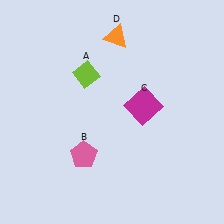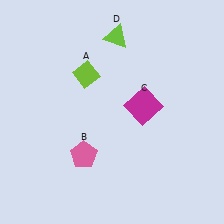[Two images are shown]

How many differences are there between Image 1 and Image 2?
There is 1 difference between the two images.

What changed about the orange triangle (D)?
In Image 1, D is orange. In Image 2, it changed to lime.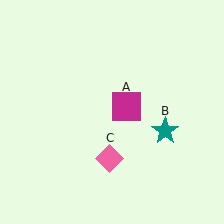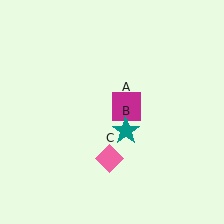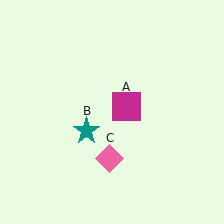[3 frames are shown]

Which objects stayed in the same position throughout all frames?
Magenta square (object A) and pink diamond (object C) remained stationary.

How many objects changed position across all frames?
1 object changed position: teal star (object B).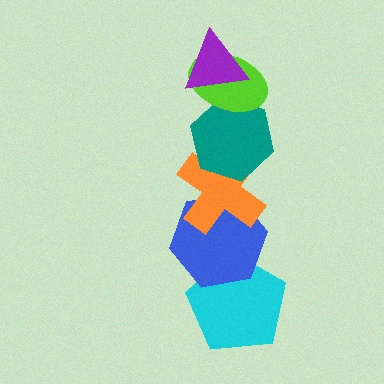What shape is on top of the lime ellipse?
The purple triangle is on top of the lime ellipse.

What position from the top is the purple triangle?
The purple triangle is 1st from the top.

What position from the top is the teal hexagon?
The teal hexagon is 3rd from the top.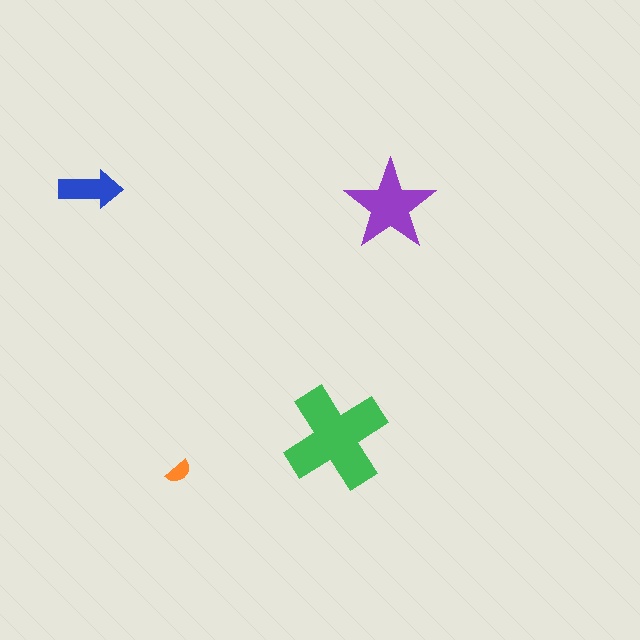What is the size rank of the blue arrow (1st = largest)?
3rd.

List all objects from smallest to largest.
The orange semicircle, the blue arrow, the purple star, the green cross.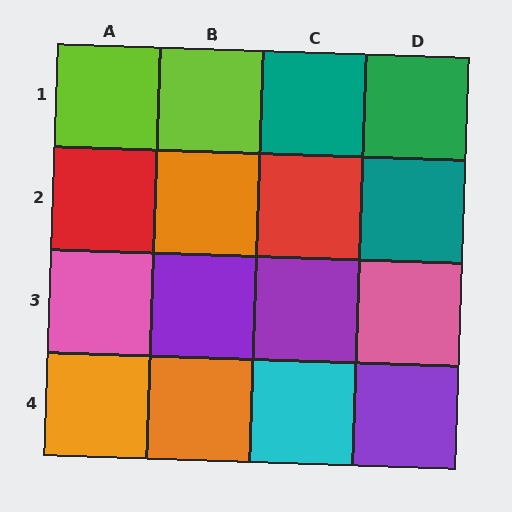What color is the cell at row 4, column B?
Orange.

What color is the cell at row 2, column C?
Red.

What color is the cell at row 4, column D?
Purple.